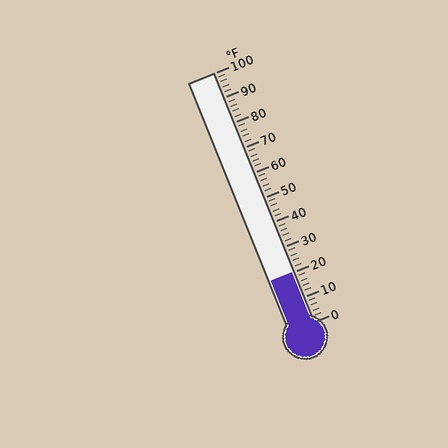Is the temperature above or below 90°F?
The temperature is below 90°F.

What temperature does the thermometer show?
The thermometer shows approximately 20°F.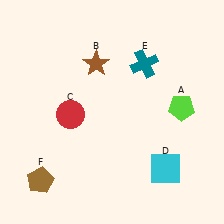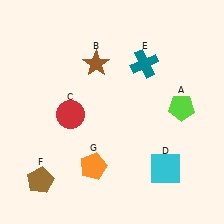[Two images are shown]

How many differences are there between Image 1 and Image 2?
There is 1 difference between the two images.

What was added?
An orange pentagon (G) was added in Image 2.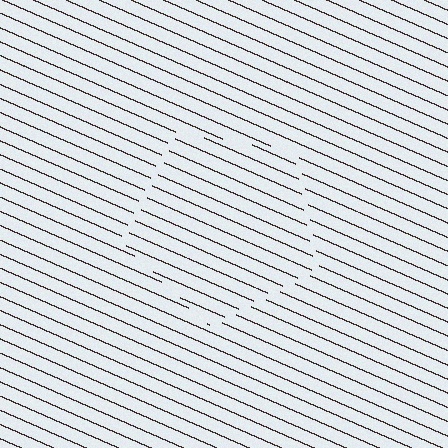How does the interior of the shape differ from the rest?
The interior of the shape contains the same grating, shifted by half a period — the contour is defined by the phase discontinuity where line-ends from the inner and outer gratings abut.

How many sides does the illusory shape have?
5 sides — the line-ends trace a pentagon.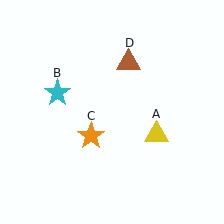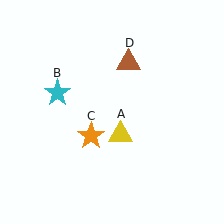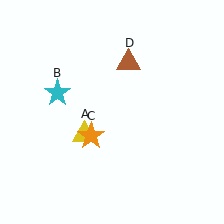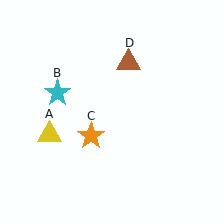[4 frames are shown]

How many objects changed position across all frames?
1 object changed position: yellow triangle (object A).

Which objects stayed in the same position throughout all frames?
Cyan star (object B) and orange star (object C) and brown triangle (object D) remained stationary.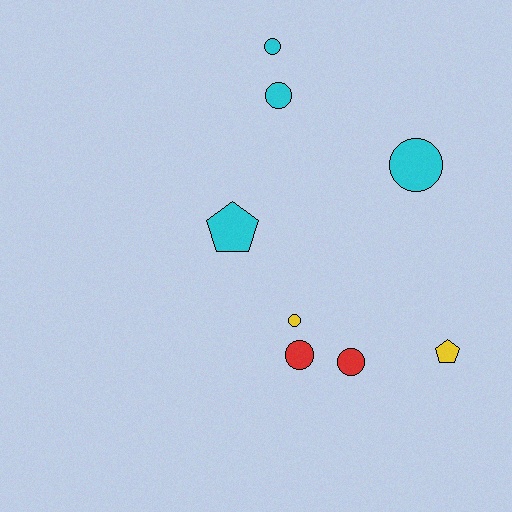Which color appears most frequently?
Cyan, with 4 objects.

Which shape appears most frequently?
Circle, with 6 objects.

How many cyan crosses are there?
There are no cyan crosses.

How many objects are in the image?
There are 8 objects.